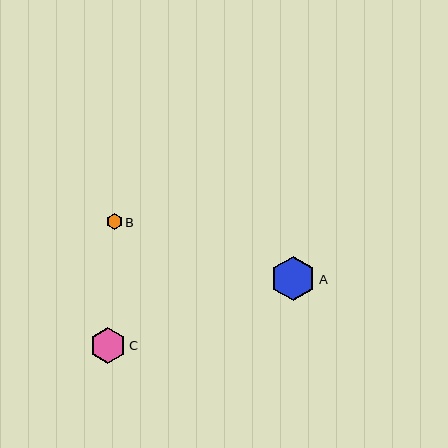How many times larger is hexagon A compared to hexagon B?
Hexagon A is approximately 2.8 times the size of hexagon B.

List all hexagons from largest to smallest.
From largest to smallest: A, C, B.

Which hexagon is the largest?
Hexagon A is the largest with a size of approximately 45 pixels.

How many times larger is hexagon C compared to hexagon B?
Hexagon C is approximately 2.2 times the size of hexagon B.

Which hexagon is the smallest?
Hexagon B is the smallest with a size of approximately 16 pixels.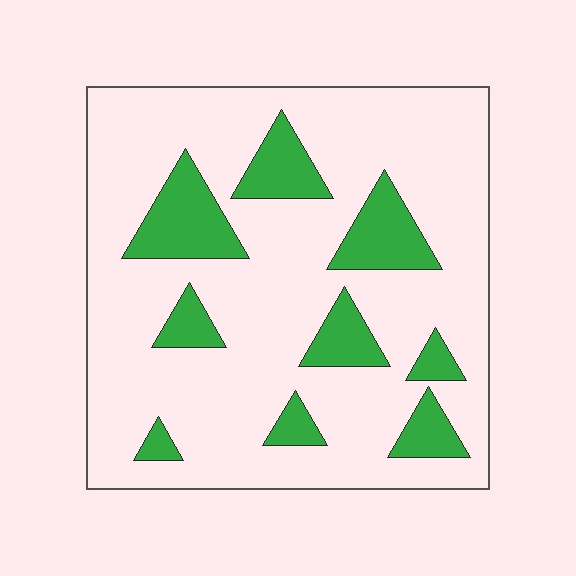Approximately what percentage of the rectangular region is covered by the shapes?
Approximately 20%.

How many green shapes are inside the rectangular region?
9.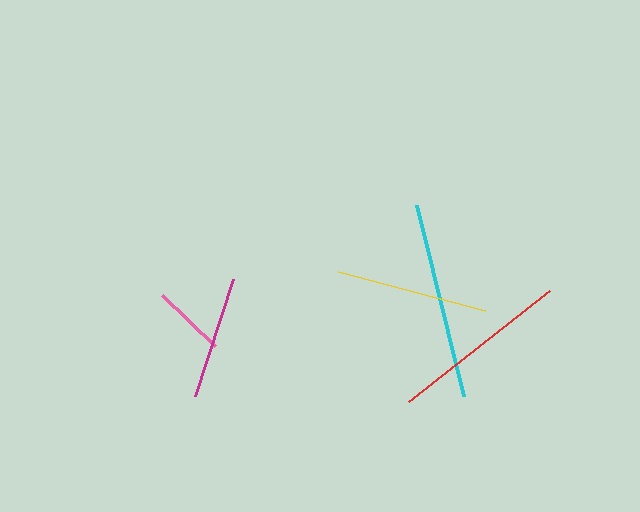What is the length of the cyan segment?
The cyan segment is approximately 196 pixels long.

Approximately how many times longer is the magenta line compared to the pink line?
The magenta line is approximately 1.7 times the length of the pink line.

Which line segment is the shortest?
The pink line is the shortest at approximately 74 pixels.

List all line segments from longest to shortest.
From longest to shortest: cyan, red, yellow, magenta, pink.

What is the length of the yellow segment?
The yellow segment is approximately 152 pixels long.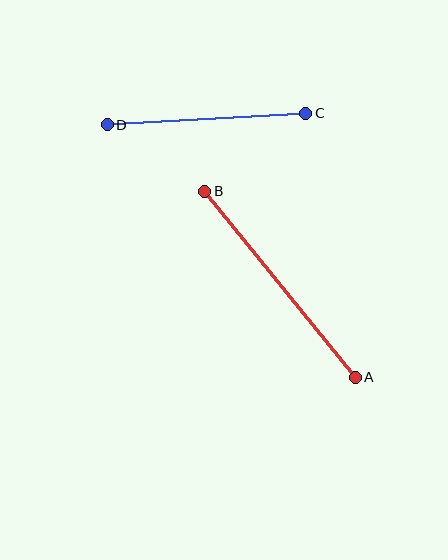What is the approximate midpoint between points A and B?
The midpoint is at approximately (280, 284) pixels.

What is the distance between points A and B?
The distance is approximately 239 pixels.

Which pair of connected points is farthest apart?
Points A and B are farthest apart.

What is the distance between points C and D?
The distance is approximately 199 pixels.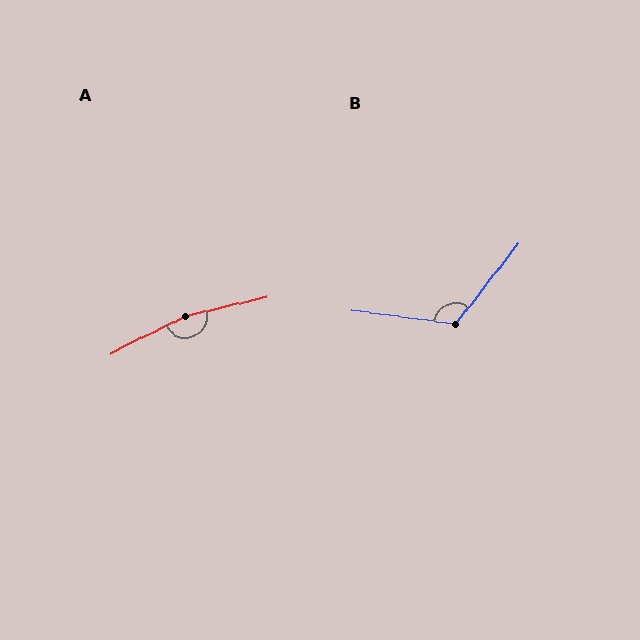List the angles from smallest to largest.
B (120°), A (167°).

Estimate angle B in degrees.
Approximately 120 degrees.